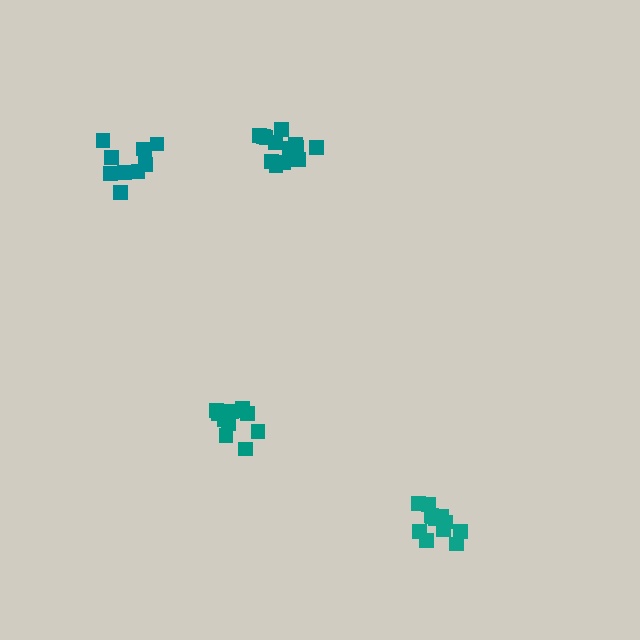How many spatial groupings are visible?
There are 4 spatial groupings.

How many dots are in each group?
Group 1: 12 dots, Group 2: 14 dots, Group 3: 10 dots, Group 4: 13 dots (49 total).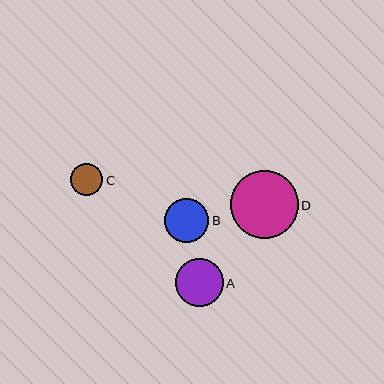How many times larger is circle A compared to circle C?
Circle A is approximately 1.5 times the size of circle C.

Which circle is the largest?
Circle D is the largest with a size of approximately 68 pixels.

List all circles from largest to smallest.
From largest to smallest: D, A, B, C.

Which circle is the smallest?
Circle C is the smallest with a size of approximately 32 pixels.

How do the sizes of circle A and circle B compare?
Circle A and circle B are approximately the same size.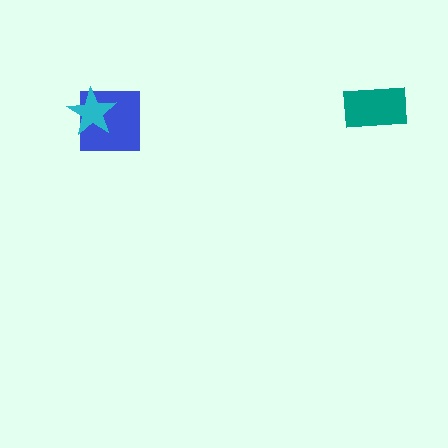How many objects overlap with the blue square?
1 object overlaps with the blue square.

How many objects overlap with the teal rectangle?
0 objects overlap with the teal rectangle.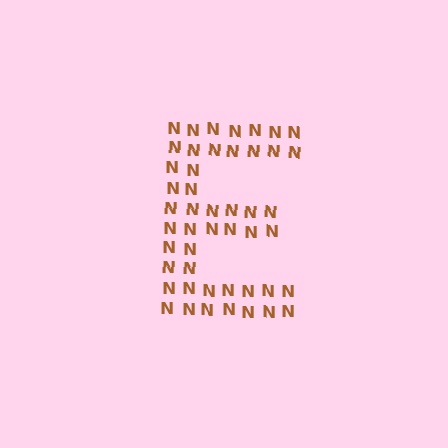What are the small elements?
The small elements are letter N's.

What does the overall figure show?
The overall figure shows the letter E.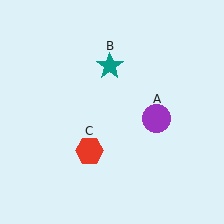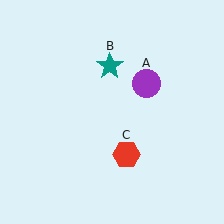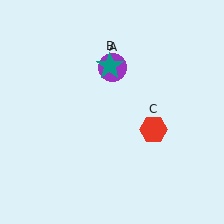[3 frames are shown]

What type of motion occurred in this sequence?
The purple circle (object A), red hexagon (object C) rotated counterclockwise around the center of the scene.